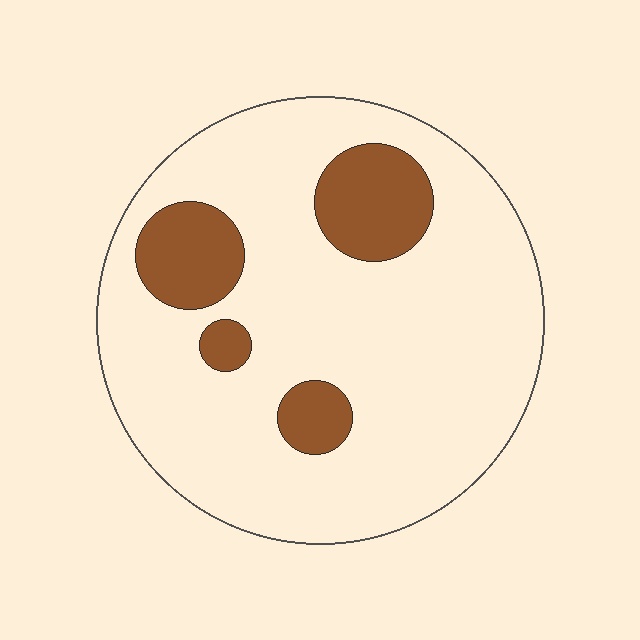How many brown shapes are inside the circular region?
4.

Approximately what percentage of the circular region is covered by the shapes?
Approximately 15%.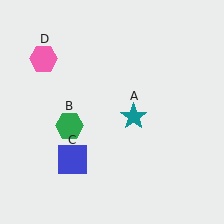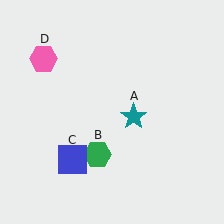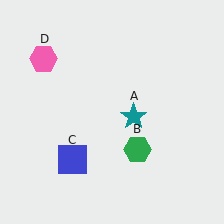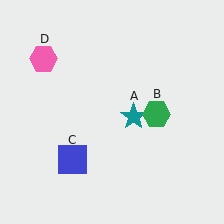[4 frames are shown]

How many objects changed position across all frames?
1 object changed position: green hexagon (object B).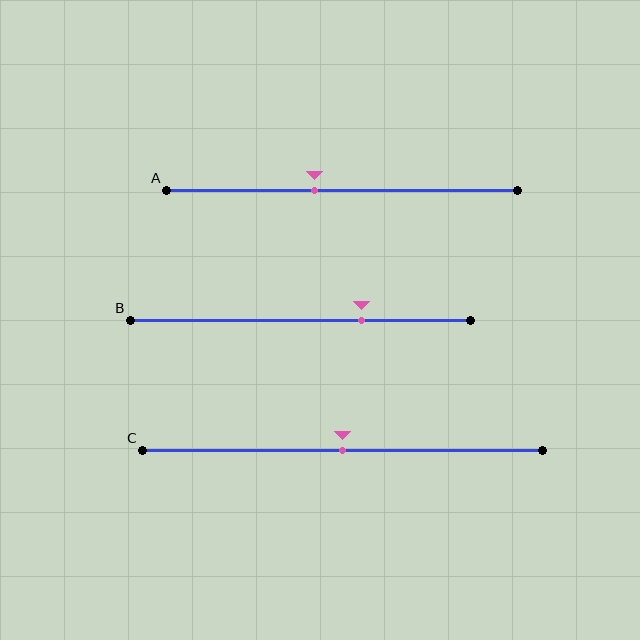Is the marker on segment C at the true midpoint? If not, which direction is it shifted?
Yes, the marker on segment C is at the true midpoint.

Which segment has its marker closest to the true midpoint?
Segment C has its marker closest to the true midpoint.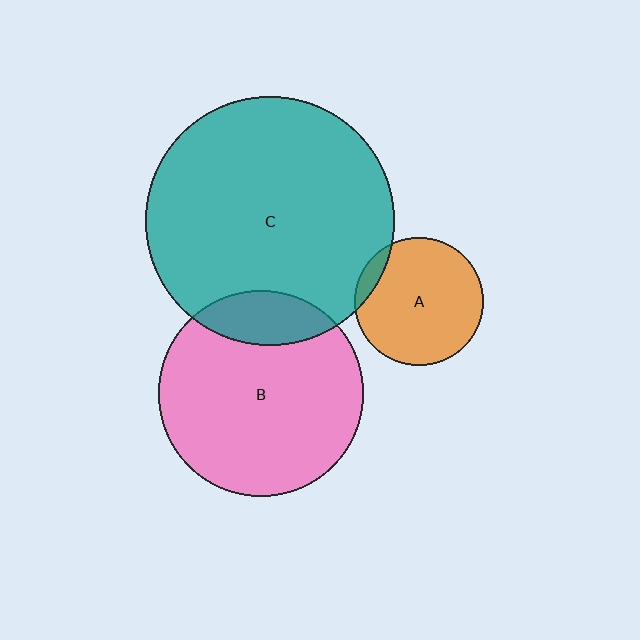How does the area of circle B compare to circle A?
Approximately 2.6 times.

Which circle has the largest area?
Circle C (teal).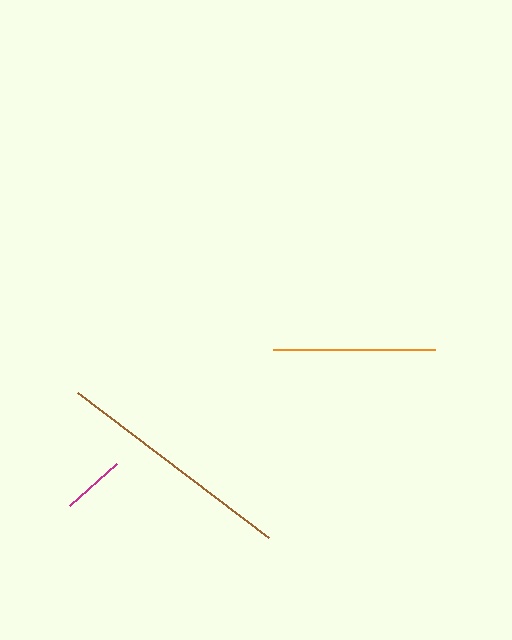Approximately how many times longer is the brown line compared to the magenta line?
The brown line is approximately 3.8 times the length of the magenta line.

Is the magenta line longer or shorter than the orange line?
The orange line is longer than the magenta line.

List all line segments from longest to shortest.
From longest to shortest: brown, orange, magenta.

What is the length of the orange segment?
The orange segment is approximately 162 pixels long.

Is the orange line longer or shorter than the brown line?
The brown line is longer than the orange line.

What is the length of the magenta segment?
The magenta segment is approximately 63 pixels long.